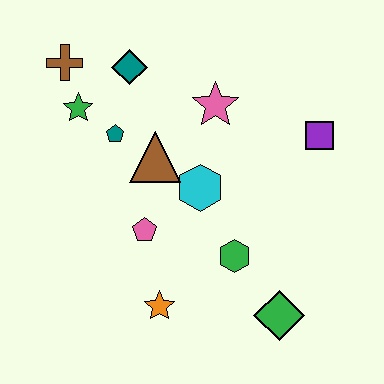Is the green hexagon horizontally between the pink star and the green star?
No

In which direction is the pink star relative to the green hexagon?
The pink star is above the green hexagon.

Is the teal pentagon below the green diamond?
No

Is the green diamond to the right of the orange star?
Yes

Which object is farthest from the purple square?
The brown cross is farthest from the purple square.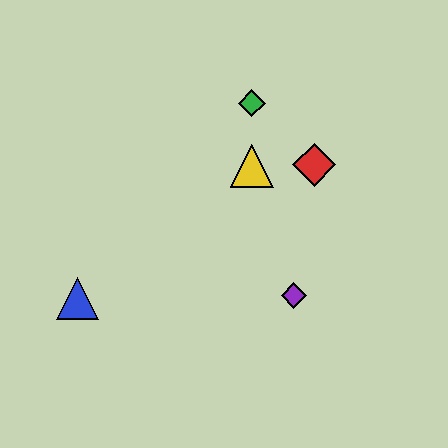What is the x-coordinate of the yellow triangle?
The yellow triangle is at x≈252.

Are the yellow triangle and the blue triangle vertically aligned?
No, the yellow triangle is at x≈252 and the blue triangle is at x≈77.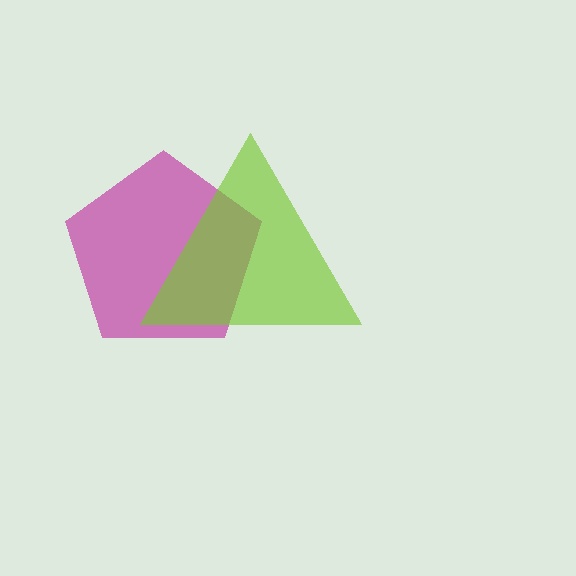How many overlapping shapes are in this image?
There are 2 overlapping shapes in the image.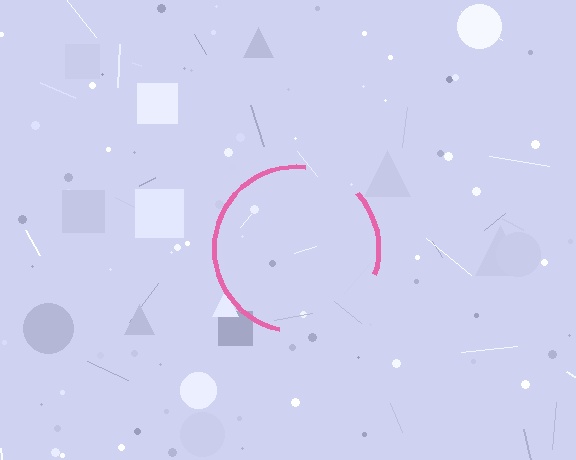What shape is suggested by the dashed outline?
The dashed outline suggests a circle.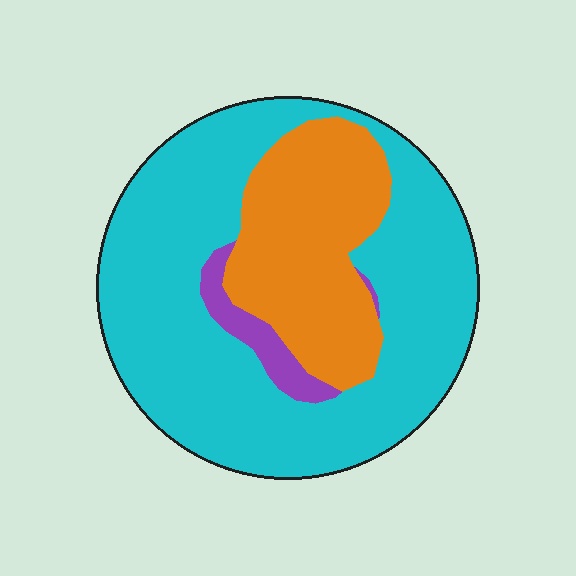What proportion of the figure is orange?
Orange takes up about one quarter (1/4) of the figure.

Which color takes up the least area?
Purple, at roughly 5%.